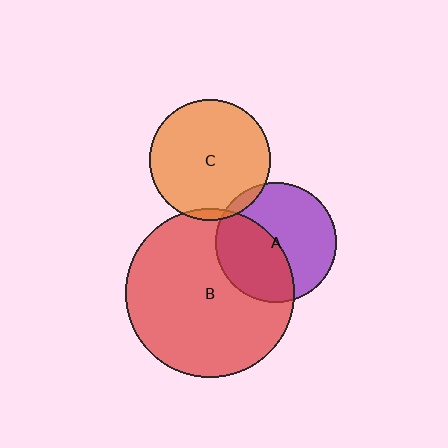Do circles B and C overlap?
Yes.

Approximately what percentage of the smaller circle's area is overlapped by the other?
Approximately 5%.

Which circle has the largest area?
Circle B (red).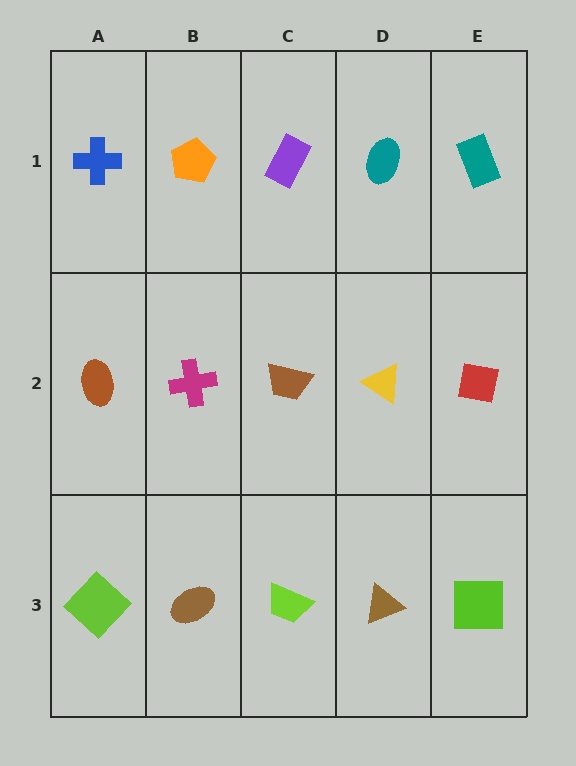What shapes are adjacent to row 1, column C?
A brown trapezoid (row 2, column C), an orange pentagon (row 1, column B), a teal ellipse (row 1, column D).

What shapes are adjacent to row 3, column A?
A brown ellipse (row 2, column A), a brown ellipse (row 3, column B).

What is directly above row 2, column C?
A purple rectangle.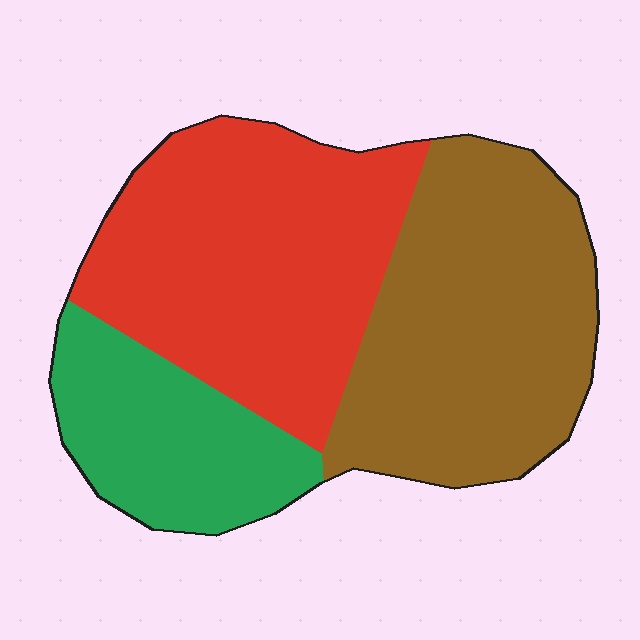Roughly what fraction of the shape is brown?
Brown covers 39% of the shape.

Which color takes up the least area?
Green, at roughly 20%.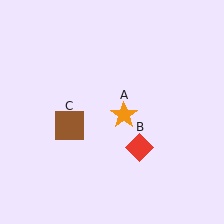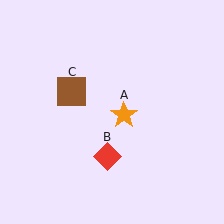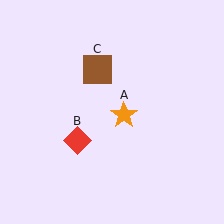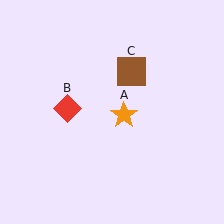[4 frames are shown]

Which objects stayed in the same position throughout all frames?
Orange star (object A) remained stationary.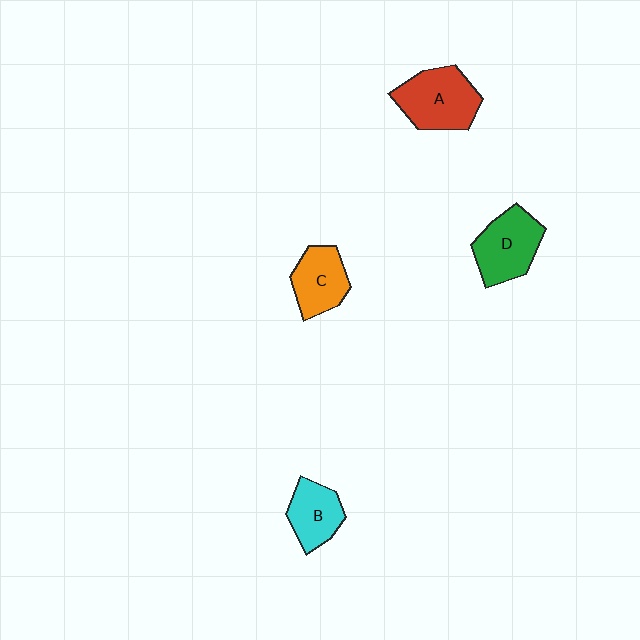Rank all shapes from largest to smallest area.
From largest to smallest: A (red), D (green), C (orange), B (cyan).